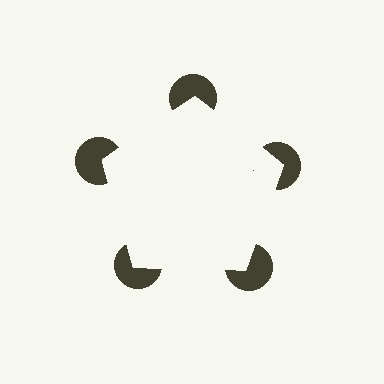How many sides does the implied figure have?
5 sides.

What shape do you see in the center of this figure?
An illusory pentagon — its edges are inferred from the aligned wedge cuts in the pac-man discs, not physically drawn.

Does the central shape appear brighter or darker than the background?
It typically appears slightly brighter than the background, even though no actual brightness change is drawn.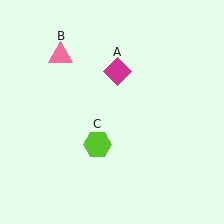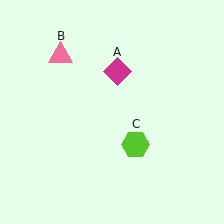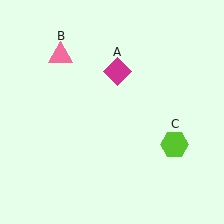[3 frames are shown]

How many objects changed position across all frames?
1 object changed position: lime hexagon (object C).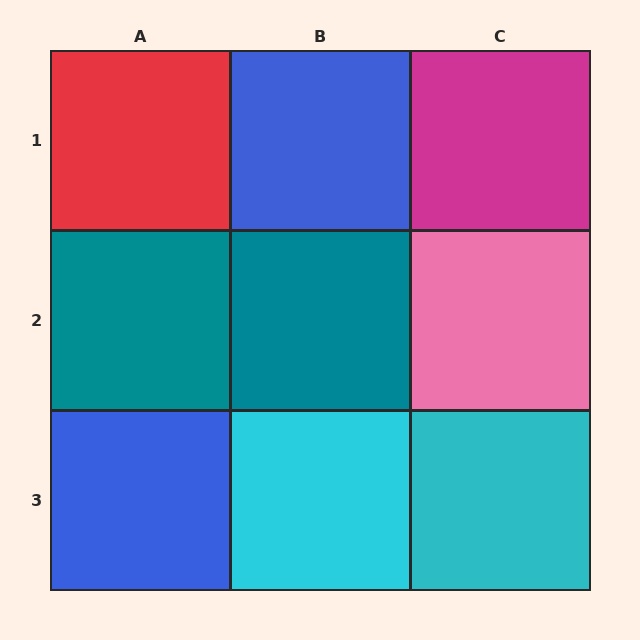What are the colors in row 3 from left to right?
Blue, cyan, cyan.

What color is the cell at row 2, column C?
Pink.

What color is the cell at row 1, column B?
Blue.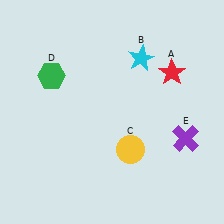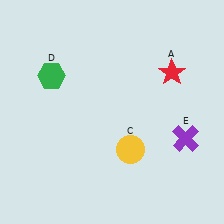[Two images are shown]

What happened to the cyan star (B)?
The cyan star (B) was removed in Image 2. It was in the top-right area of Image 1.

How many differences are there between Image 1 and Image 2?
There is 1 difference between the two images.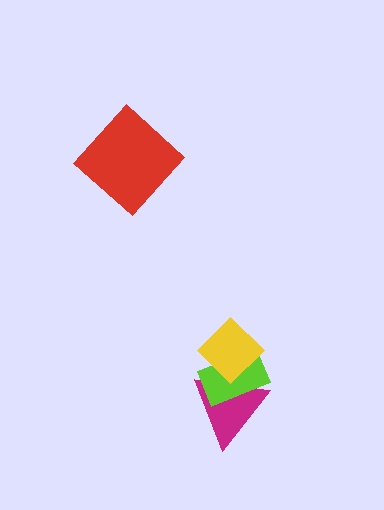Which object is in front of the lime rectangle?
The yellow diamond is in front of the lime rectangle.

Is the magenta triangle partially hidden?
Yes, it is partially covered by another shape.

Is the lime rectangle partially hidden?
Yes, it is partially covered by another shape.